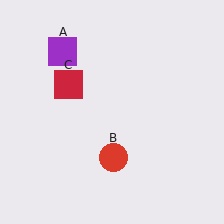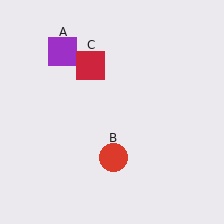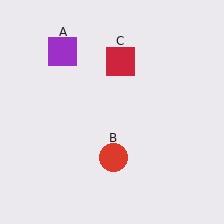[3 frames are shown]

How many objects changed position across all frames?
1 object changed position: red square (object C).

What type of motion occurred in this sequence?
The red square (object C) rotated clockwise around the center of the scene.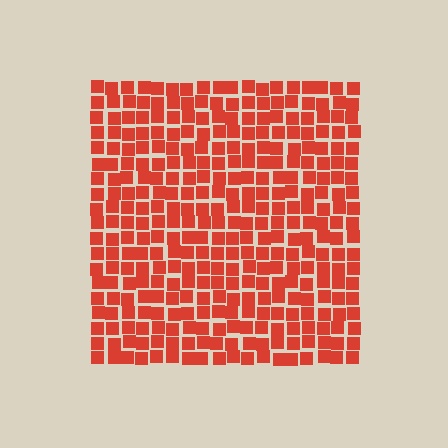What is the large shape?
The large shape is a square.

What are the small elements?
The small elements are squares.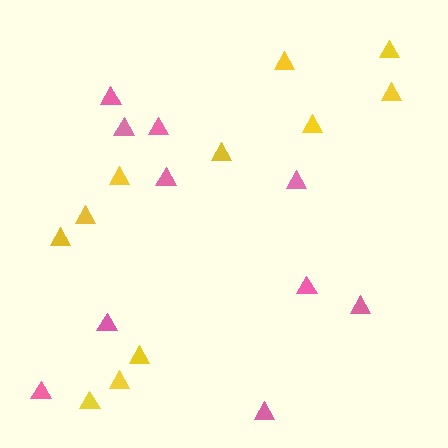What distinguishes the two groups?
There are 2 groups: one group of yellow triangles (11) and one group of pink triangles (10).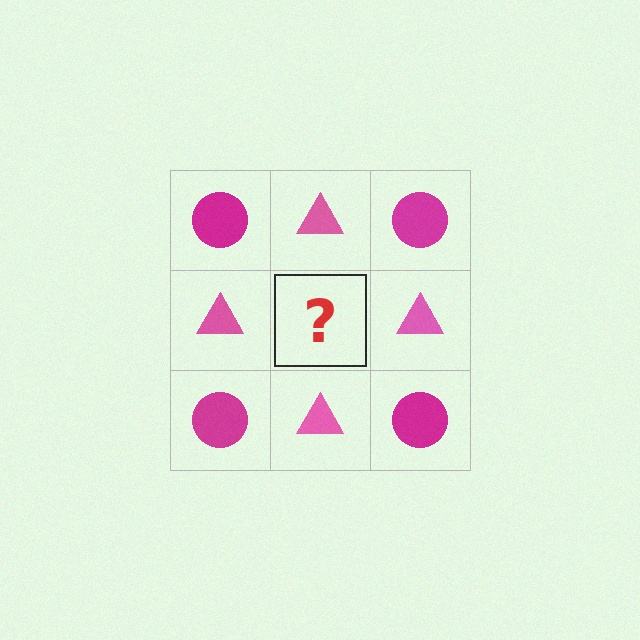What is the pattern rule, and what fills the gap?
The rule is that it alternates magenta circle and pink triangle in a checkerboard pattern. The gap should be filled with a magenta circle.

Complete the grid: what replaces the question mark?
The question mark should be replaced with a magenta circle.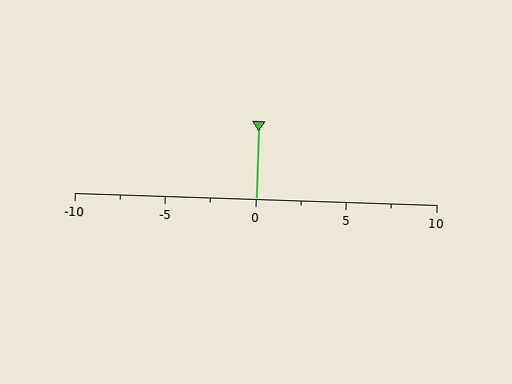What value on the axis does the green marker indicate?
The marker indicates approximately 0.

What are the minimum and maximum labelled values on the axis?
The axis runs from -10 to 10.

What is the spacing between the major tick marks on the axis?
The major ticks are spaced 5 apart.